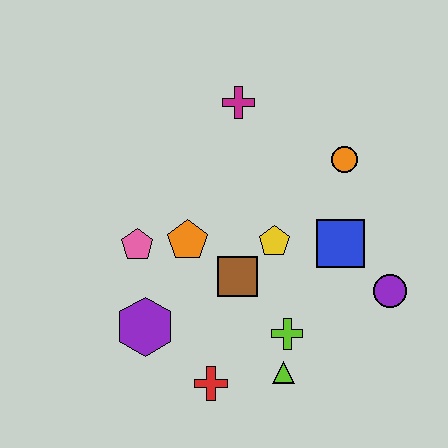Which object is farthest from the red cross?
The magenta cross is farthest from the red cross.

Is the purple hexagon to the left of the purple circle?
Yes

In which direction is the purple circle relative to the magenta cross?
The purple circle is below the magenta cross.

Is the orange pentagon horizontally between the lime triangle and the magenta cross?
No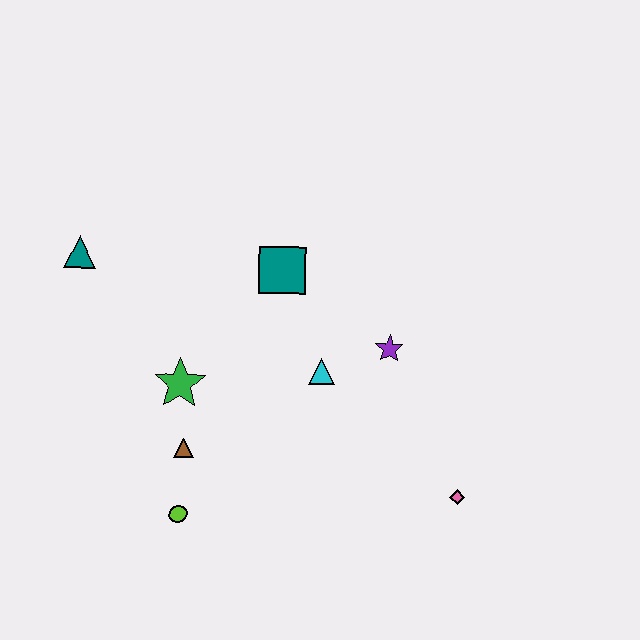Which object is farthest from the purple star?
The teal triangle is farthest from the purple star.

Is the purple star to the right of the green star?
Yes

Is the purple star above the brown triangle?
Yes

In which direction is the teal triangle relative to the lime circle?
The teal triangle is above the lime circle.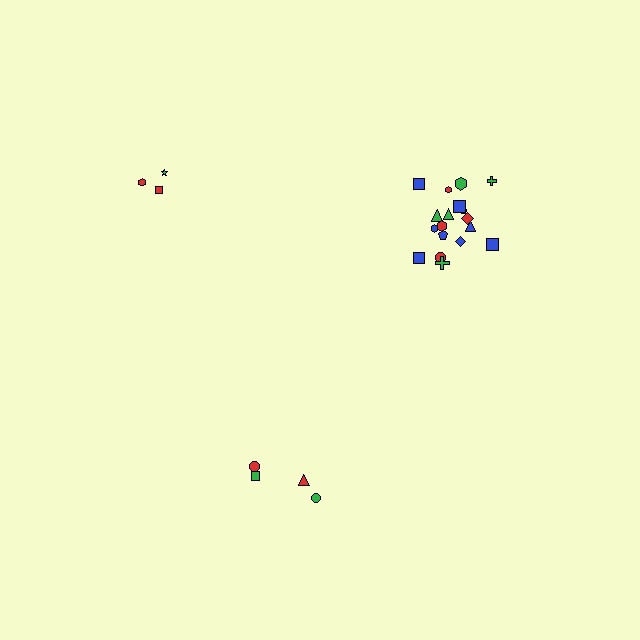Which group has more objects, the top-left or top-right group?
The top-right group.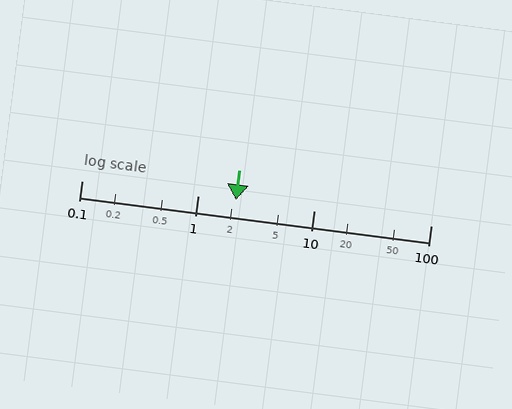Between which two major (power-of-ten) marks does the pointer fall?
The pointer is between 1 and 10.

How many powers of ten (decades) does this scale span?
The scale spans 3 decades, from 0.1 to 100.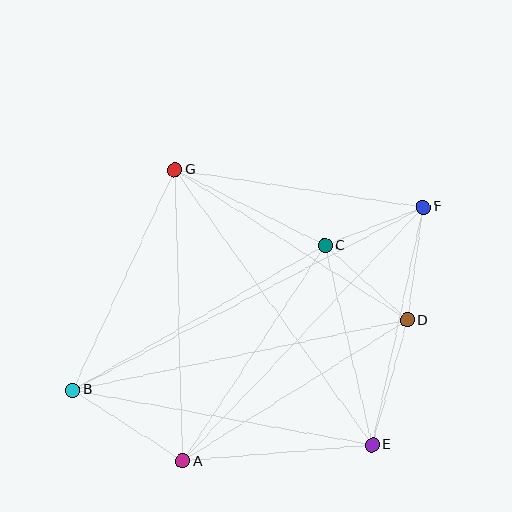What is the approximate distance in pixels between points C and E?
The distance between C and E is approximately 205 pixels.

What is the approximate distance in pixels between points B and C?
The distance between B and C is approximately 291 pixels.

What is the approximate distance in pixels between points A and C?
The distance between A and C is approximately 258 pixels.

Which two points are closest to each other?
Points C and F are closest to each other.